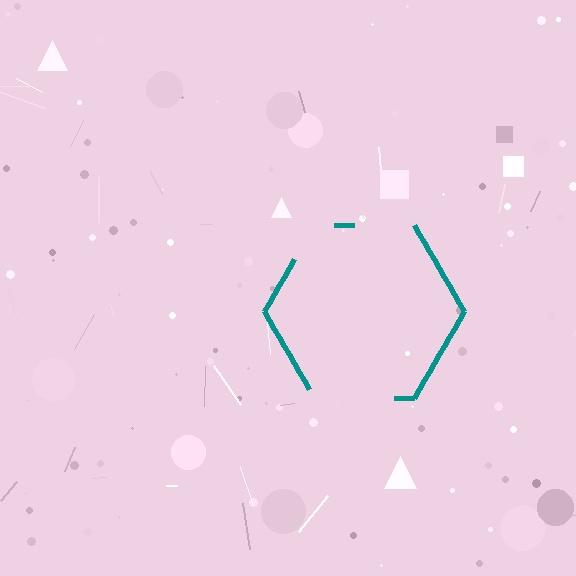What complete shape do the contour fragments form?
The contour fragments form a hexagon.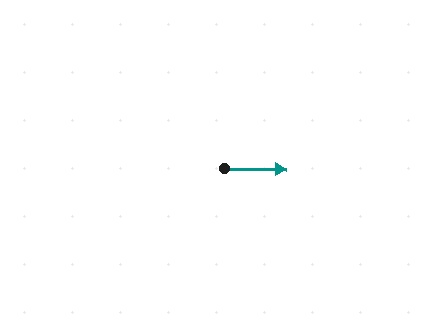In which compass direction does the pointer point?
East.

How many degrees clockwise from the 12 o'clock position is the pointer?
Approximately 91 degrees.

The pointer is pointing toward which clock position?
Roughly 3 o'clock.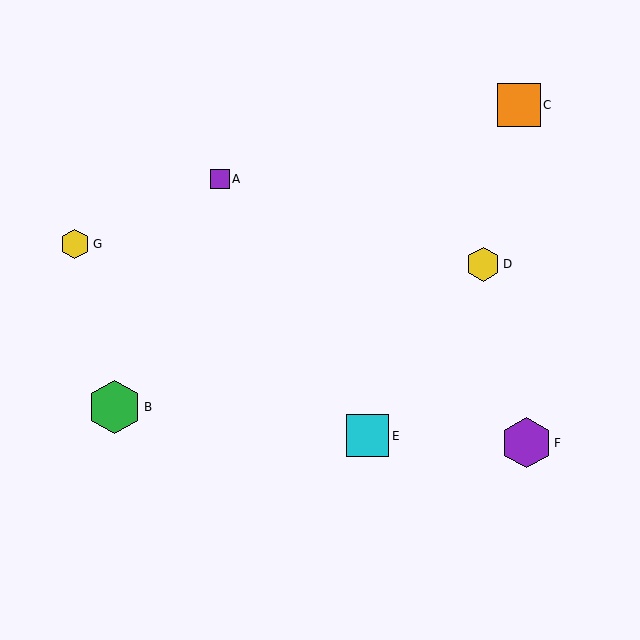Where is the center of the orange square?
The center of the orange square is at (519, 105).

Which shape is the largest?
The green hexagon (labeled B) is the largest.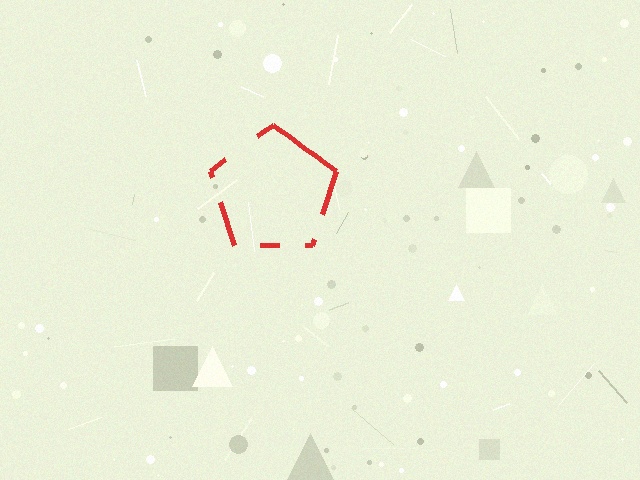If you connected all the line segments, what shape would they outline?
They would outline a pentagon.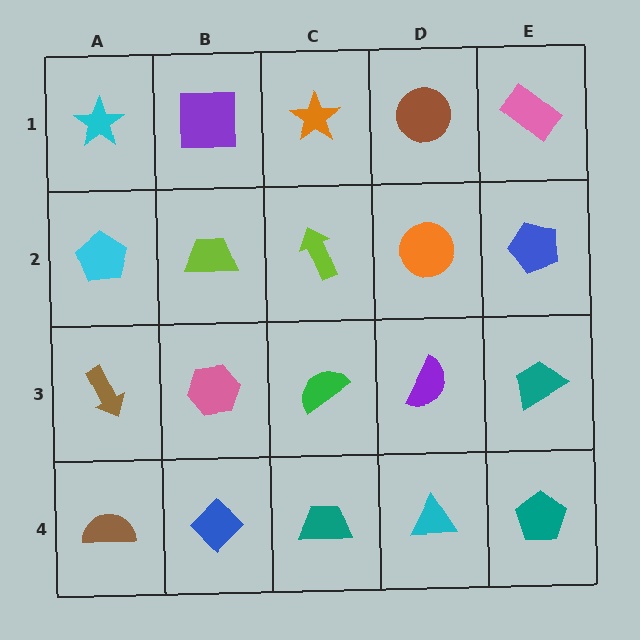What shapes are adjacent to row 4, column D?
A purple semicircle (row 3, column D), a teal trapezoid (row 4, column C), a teal pentagon (row 4, column E).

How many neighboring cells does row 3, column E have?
3.